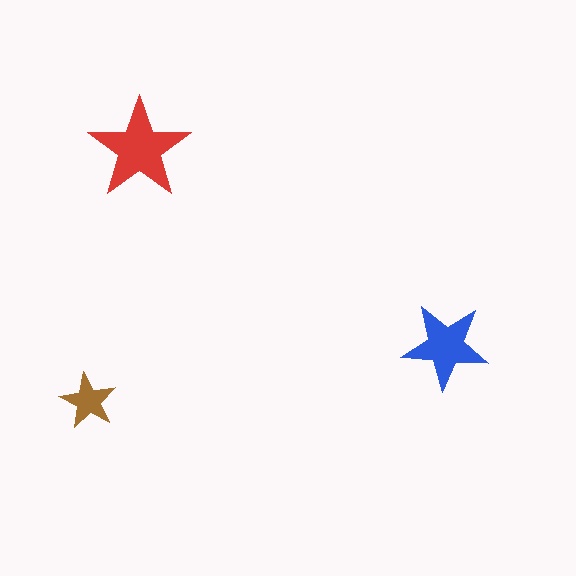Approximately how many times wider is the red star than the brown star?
About 2 times wider.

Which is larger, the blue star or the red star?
The red one.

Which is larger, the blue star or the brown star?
The blue one.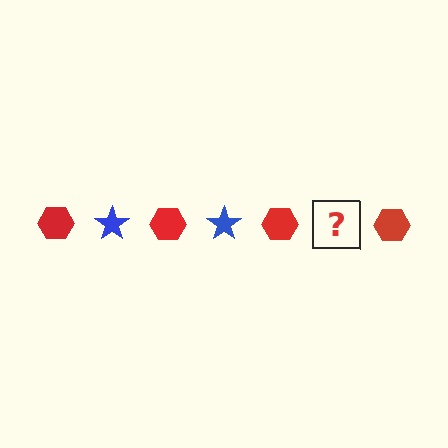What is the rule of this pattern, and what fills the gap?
The rule is that the pattern alternates between red hexagon and blue star. The gap should be filled with a blue star.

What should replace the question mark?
The question mark should be replaced with a blue star.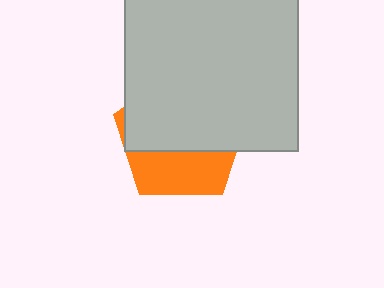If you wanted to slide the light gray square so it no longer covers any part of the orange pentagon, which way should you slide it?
Slide it up — that is the most direct way to separate the two shapes.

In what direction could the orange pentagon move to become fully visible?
The orange pentagon could move down. That would shift it out from behind the light gray square entirely.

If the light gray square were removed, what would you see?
You would see the complete orange pentagon.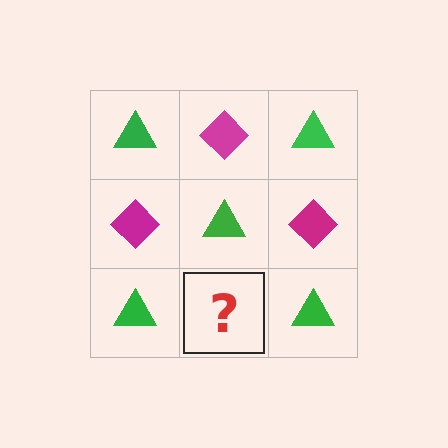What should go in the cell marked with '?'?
The missing cell should contain a magenta diamond.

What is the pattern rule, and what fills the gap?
The rule is that it alternates green triangle and magenta diamond in a checkerboard pattern. The gap should be filled with a magenta diamond.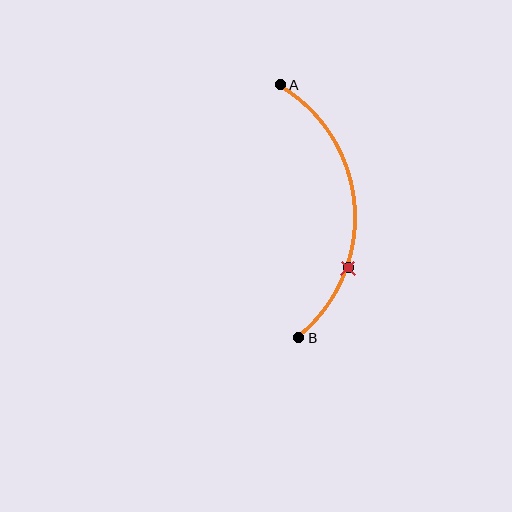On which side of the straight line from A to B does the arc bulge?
The arc bulges to the right of the straight line connecting A and B.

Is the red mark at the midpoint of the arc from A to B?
No. The red mark lies on the arc but is closer to endpoint B. The arc midpoint would be at the point on the curve equidistant along the arc from both A and B.